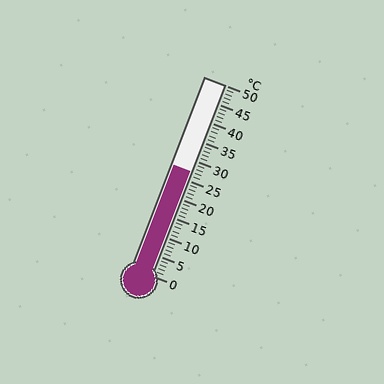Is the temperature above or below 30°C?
The temperature is below 30°C.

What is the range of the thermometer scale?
The thermometer scale ranges from 0°C to 50°C.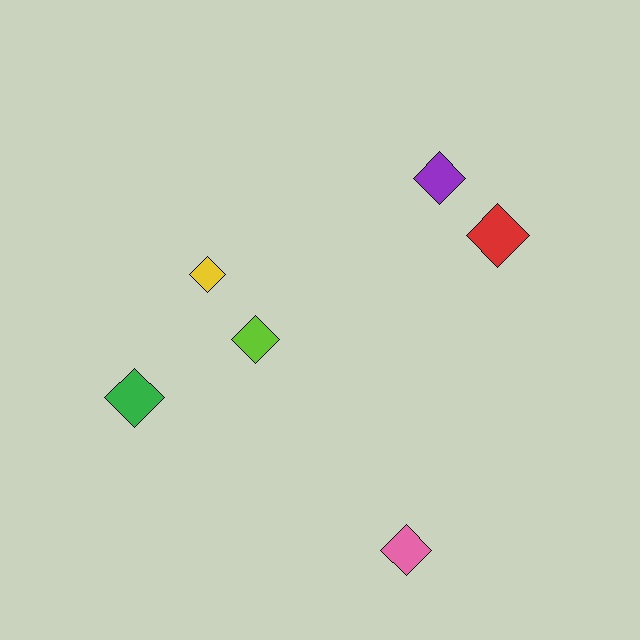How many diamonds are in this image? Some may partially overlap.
There are 6 diamonds.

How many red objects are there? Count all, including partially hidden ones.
There is 1 red object.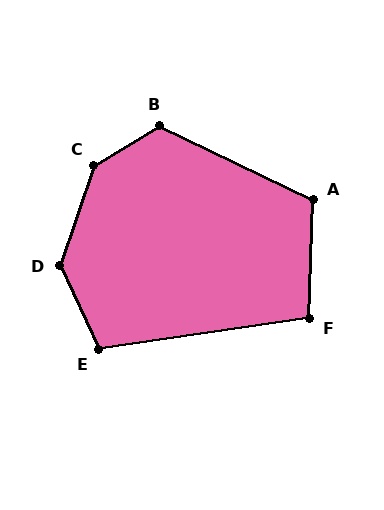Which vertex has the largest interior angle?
C, at approximately 140 degrees.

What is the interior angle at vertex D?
Approximately 136 degrees (obtuse).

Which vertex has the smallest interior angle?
F, at approximately 100 degrees.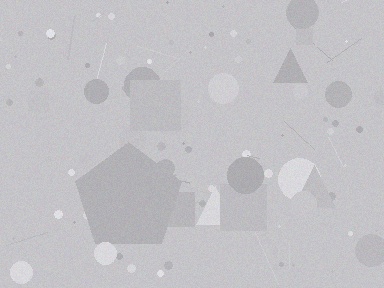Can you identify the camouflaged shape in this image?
The camouflaged shape is a pentagon.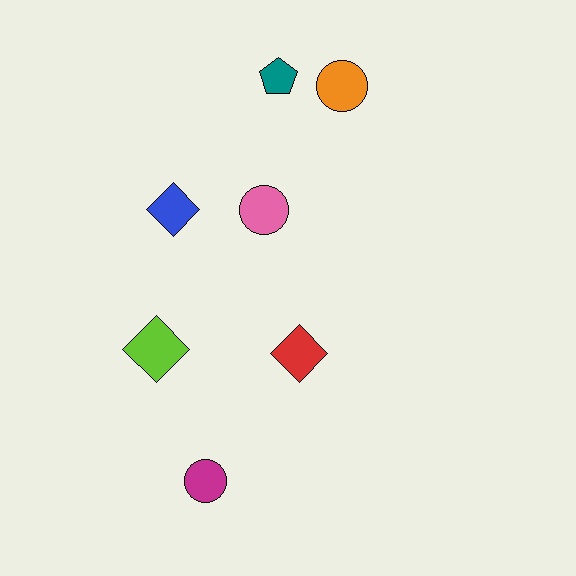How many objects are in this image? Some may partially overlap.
There are 7 objects.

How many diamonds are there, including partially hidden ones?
There are 3 diamonds.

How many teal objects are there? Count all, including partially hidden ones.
There is 1 teal object.